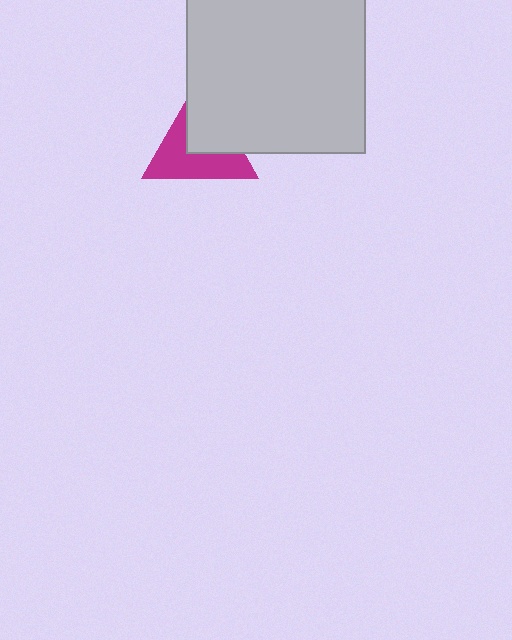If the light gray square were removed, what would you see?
You would see the complete magenta triangle.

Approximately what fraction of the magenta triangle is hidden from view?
Roughly 44% of the magenta triangle is hidden behind the light gray square.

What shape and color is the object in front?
The object in front is a light gray square.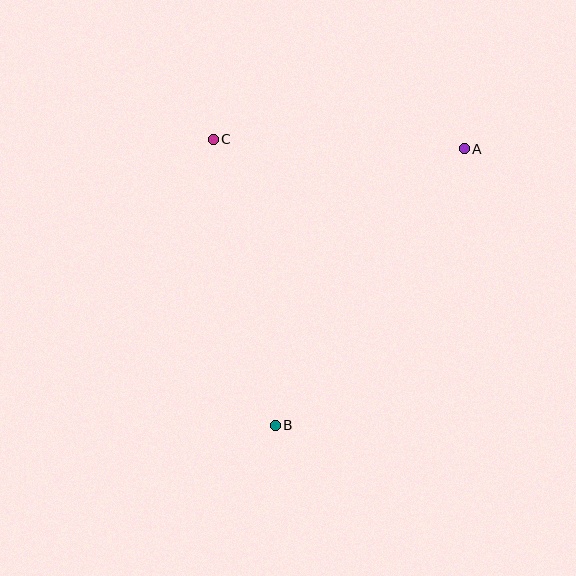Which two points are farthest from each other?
Points A and B are farthest from each other.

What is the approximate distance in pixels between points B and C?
The distance between B and C is approximately 292 pixels.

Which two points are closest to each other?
Points A and C are closest to each other.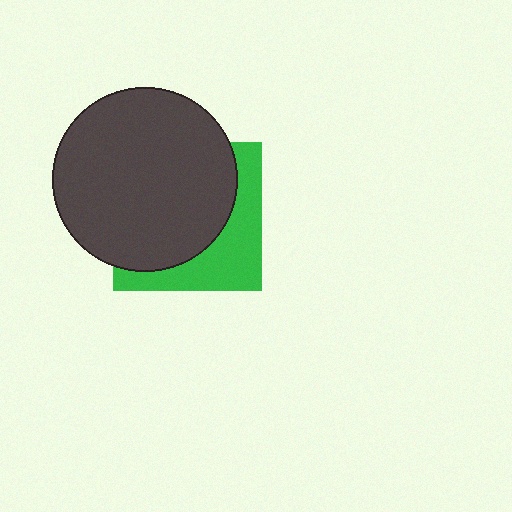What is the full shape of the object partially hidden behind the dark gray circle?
The partially hidden object is a green square.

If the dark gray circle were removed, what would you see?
You would see the complete green square.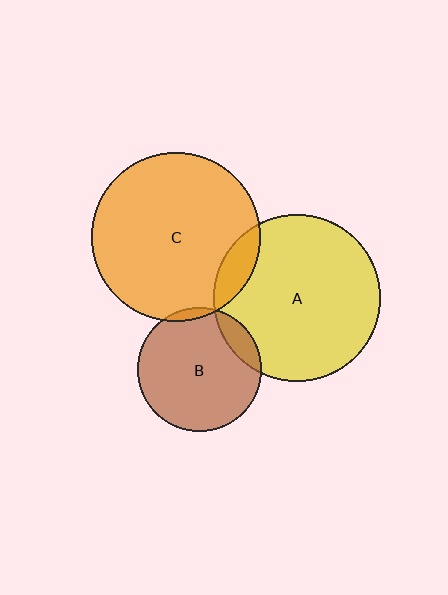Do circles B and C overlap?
Yes.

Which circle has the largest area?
Circle C (orange).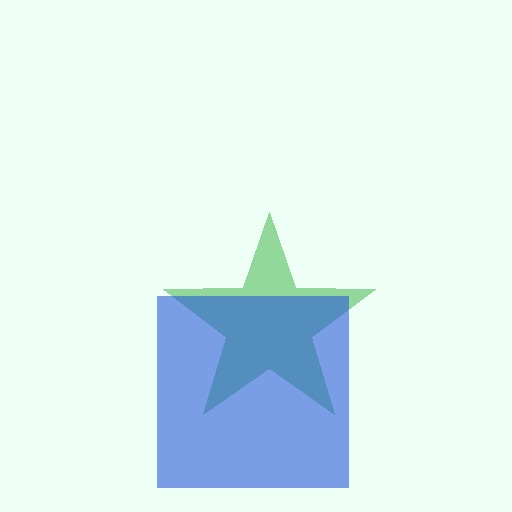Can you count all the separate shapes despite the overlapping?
Yes, there are 2 separate shapes.